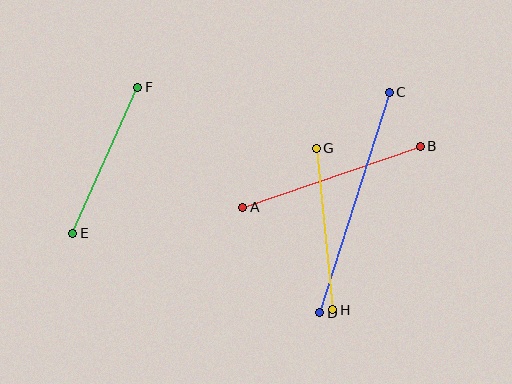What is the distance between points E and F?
The distance is approximately 160 pixels.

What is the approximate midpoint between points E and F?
The midpoint is at approximately (105, 160) pixels.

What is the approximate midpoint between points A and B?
The midpoint is at approximately (331, 177) pixels.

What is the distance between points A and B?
The distance is approximately 188 pixels.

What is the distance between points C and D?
The distance is approximately 231 pixels.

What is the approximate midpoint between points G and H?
The midpoint is at approximately (324, 229) pixels.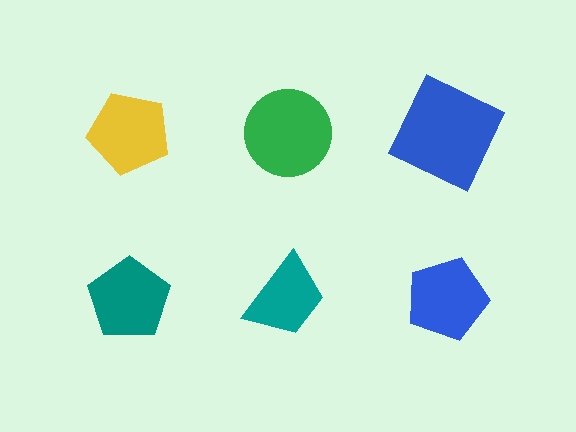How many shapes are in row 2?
3 shapes.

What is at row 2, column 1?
A teal pentagon.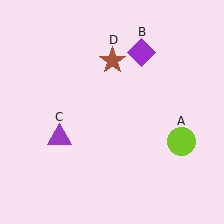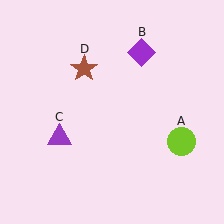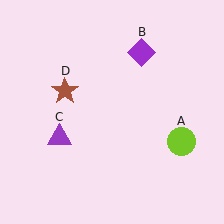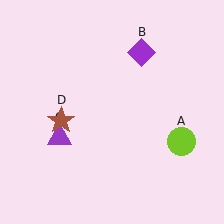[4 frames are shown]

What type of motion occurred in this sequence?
The brown star (object D) rotated counterclockwise around the center of the scene.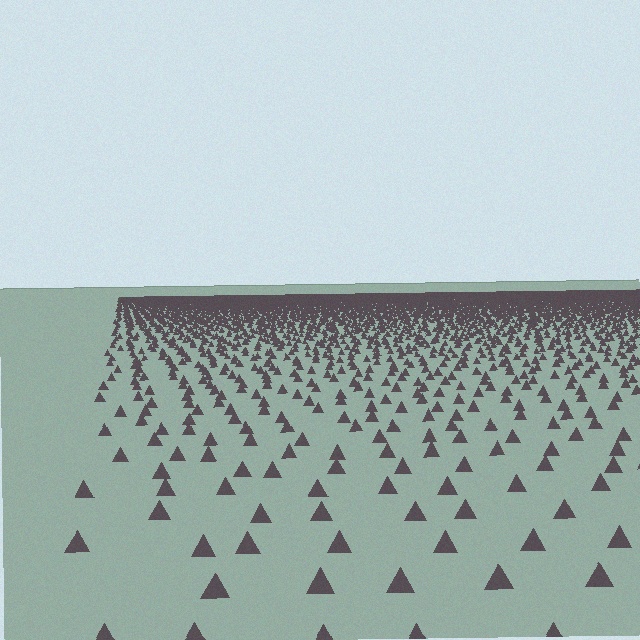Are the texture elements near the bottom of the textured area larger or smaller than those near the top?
Larger. Near the bottom, elements are closer to the viewer and appear at a bigger on-screen size.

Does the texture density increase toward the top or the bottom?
Density increases toward the top.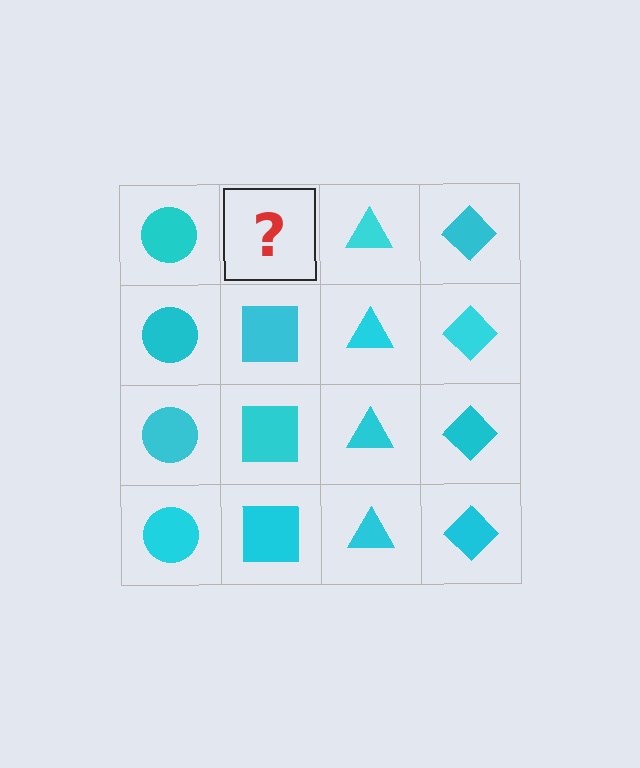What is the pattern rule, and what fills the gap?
The rule is that each column has a consistent shape. The gap should be filled with a cyan square.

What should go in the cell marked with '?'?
The missing cell should contain a cyan square.